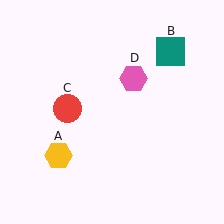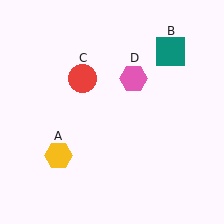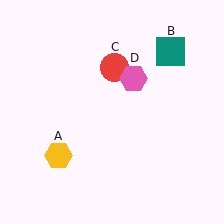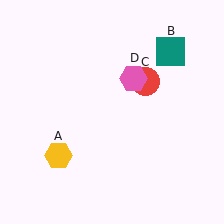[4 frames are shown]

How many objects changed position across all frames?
1 object changed position: red circle (object C).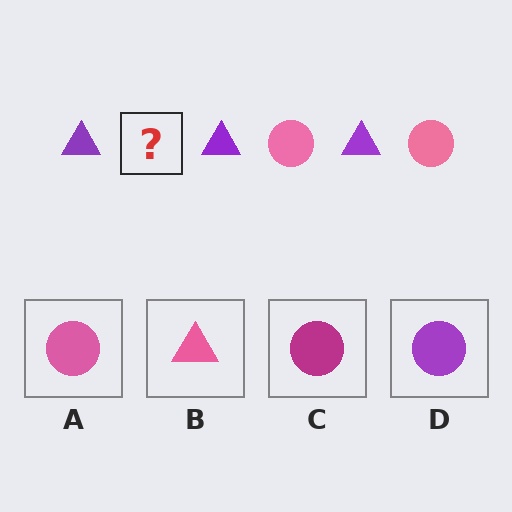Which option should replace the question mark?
Option A.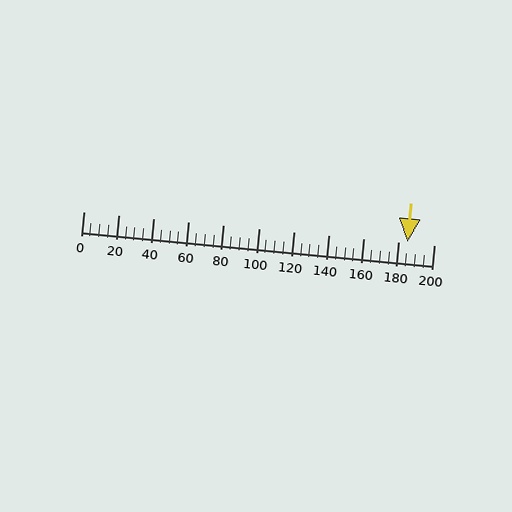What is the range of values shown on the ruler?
The ruler shows values from 0 to 200.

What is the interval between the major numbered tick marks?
The major tick marks are spaced 20 units apart.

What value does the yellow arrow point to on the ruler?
The yellow arrow points to approximately 185.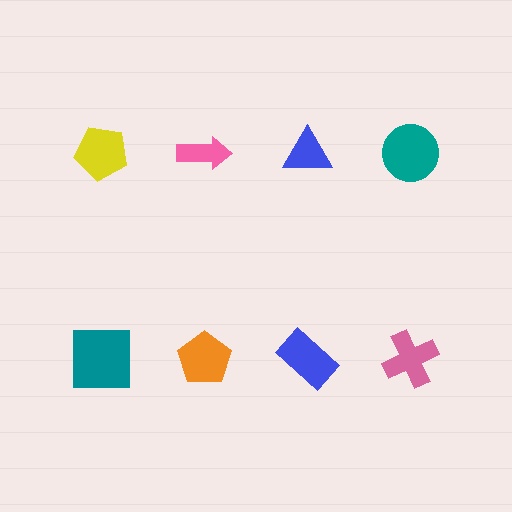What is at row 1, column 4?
A teal circle.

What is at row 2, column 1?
A teal square.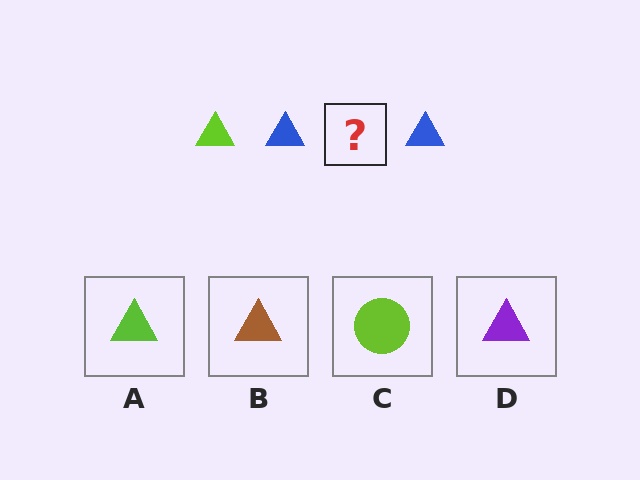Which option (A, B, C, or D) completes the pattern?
A.